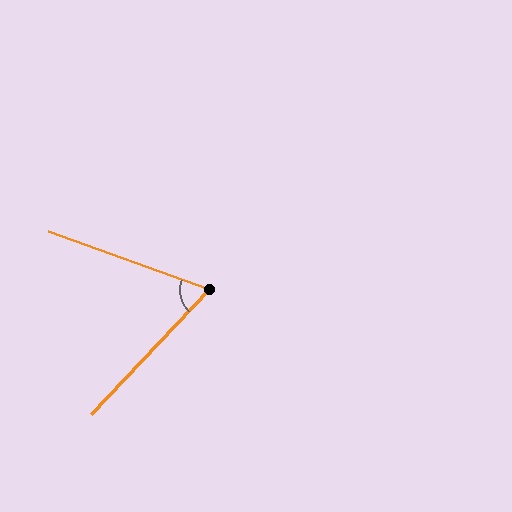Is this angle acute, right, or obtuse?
It is acute.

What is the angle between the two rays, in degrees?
Approximately 66 degrees.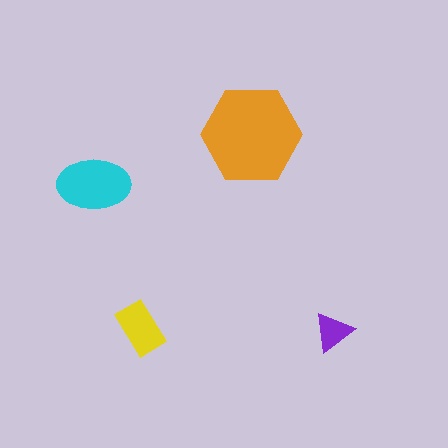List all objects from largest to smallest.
The orange hexagon, the cyan ellipse, the yellow rectangle, the purple triangle.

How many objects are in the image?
There are 4 objects in the image.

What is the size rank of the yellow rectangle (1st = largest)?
3rd.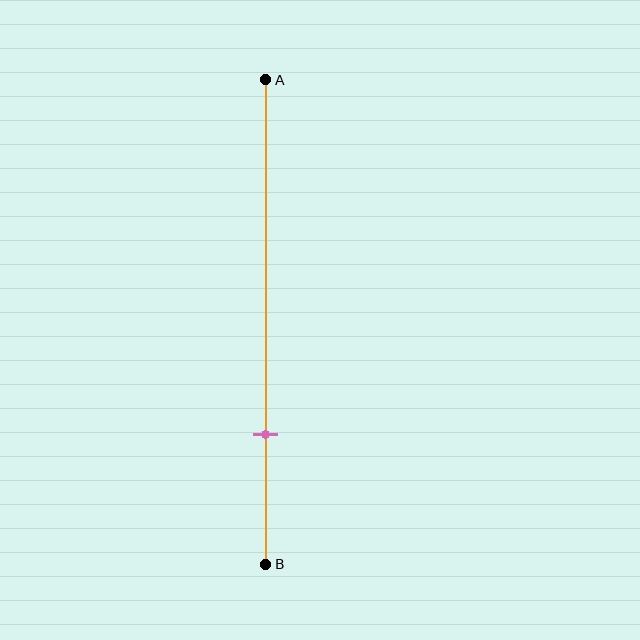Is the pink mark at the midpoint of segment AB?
No, the mark is at about 75% from A, not at the 50% midpoint.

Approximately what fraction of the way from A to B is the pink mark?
The pink mark is approximately 75% of the way from A to B.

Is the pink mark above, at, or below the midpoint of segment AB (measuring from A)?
The pink mark is below the midpoint of segment AB.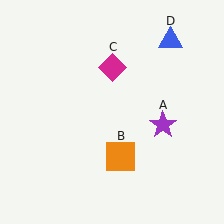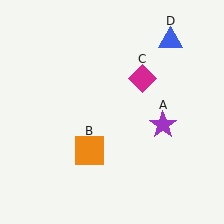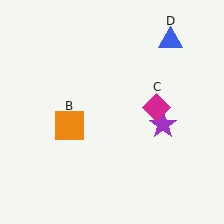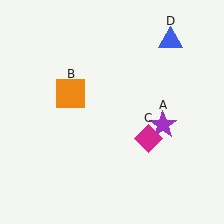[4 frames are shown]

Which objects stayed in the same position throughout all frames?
Purple star (object A) and blue triangle (object D) remained stationary.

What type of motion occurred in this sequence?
The orange square (object B), magenta diamond (object C) rotated clockwise around the center of the scene.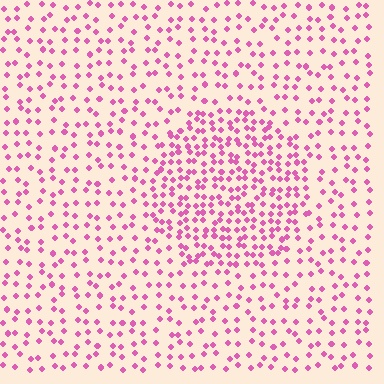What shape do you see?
I see a circle.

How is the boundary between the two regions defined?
The boundary is defined by a change in element density (approximately 2.0x ratio). All elements are the same color, size, and shape.